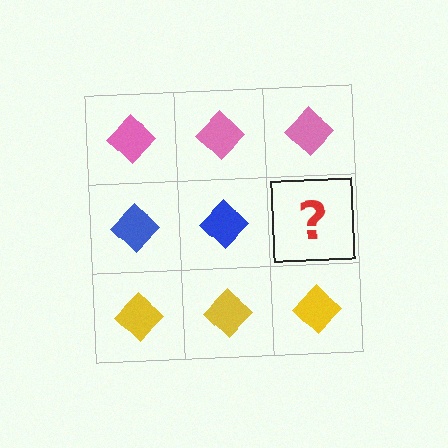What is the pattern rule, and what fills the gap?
The rule is that each row has a consistent color. The gap should be filled with a blue diamond.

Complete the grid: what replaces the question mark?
The question mark should be replaced with a blue diamond.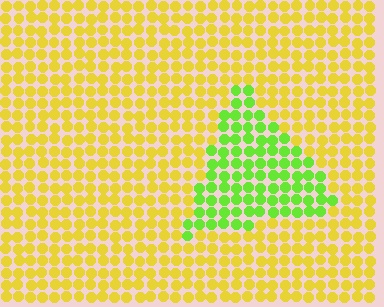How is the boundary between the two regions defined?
The boundary is defined purely by a slight shift in hue (about 50 degrees). Spacing, size, and orientation are identical on both sides.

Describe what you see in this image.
The image is filled with small yellow elements in a uniform arrangement. A triangle-shaped region is visible where the elements are tinted to a slightly different hue, forming a subtle color boundary.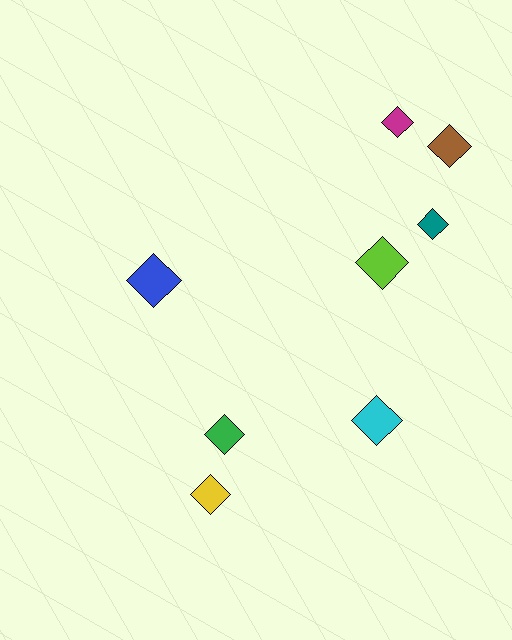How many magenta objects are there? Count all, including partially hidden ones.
There is 1 magenta object.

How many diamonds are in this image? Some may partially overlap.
There are 8 diamonds.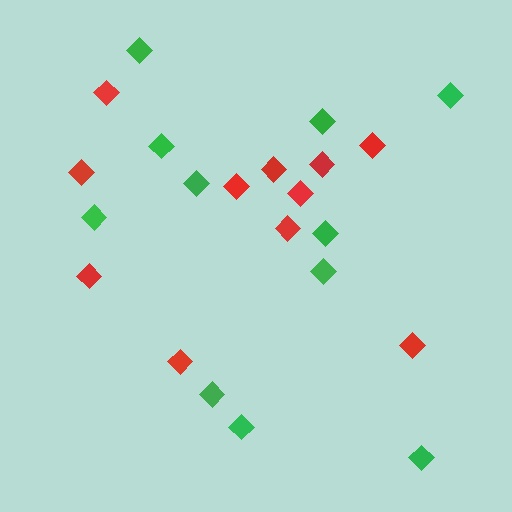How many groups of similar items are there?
There are 2 groups: one group of green diamonds (11) and one group of red diamonds (11).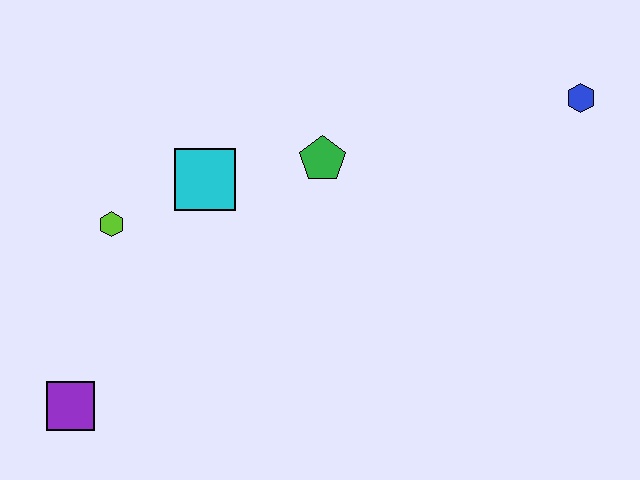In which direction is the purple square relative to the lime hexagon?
The purple square is below the lime hexagon.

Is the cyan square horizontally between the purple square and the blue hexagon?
Yes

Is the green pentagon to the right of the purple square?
Yes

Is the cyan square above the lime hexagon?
Yes